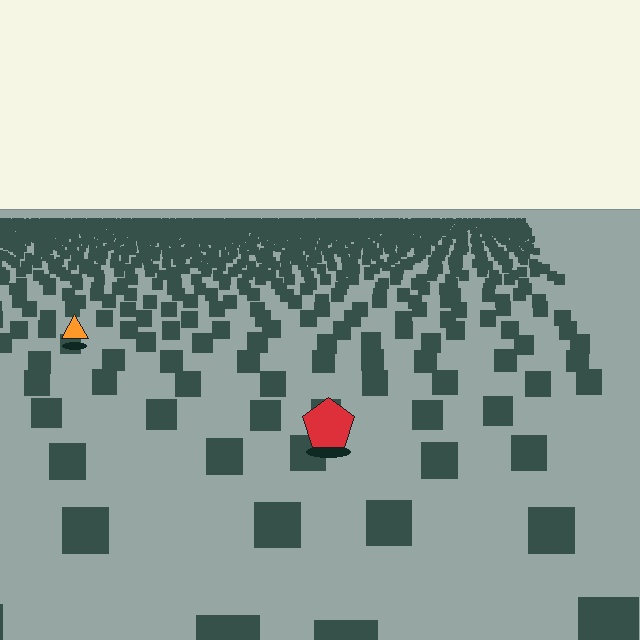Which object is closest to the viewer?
The red pentagon is closest. The texture marks near it are larger and more spread out.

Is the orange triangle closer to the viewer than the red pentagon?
No. The red pentagon is closer — you can tell from the texture gradient: the ground texture is coarser near it.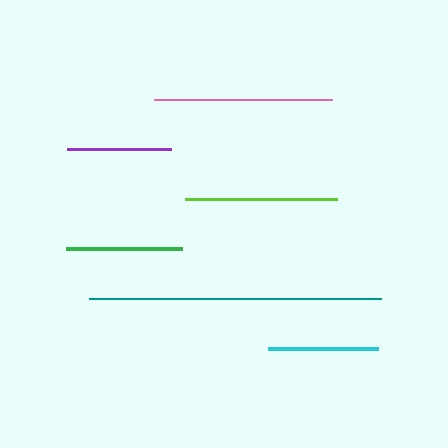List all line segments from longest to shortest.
From longest to shortest: teal, pink, lime, green, cyan, purple.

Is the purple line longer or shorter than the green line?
The green line is longer than the purple line.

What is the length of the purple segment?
The purple segment is approximately 104 pixels long.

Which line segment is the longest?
The teal line is the longest at approximately 291 pixels.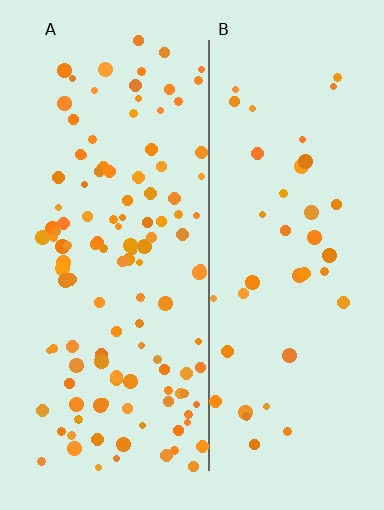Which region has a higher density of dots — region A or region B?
A (the left).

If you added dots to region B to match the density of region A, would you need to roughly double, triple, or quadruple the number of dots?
Approximately triple.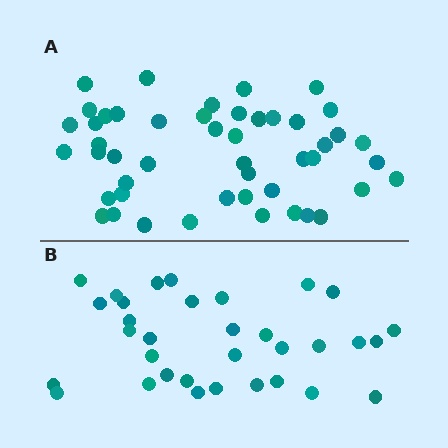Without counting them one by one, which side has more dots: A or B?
Region A (the top region) has more dots.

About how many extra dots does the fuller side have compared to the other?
Region A has approximately 15 more dots than region B.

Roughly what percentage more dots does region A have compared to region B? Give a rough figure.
About 45% more.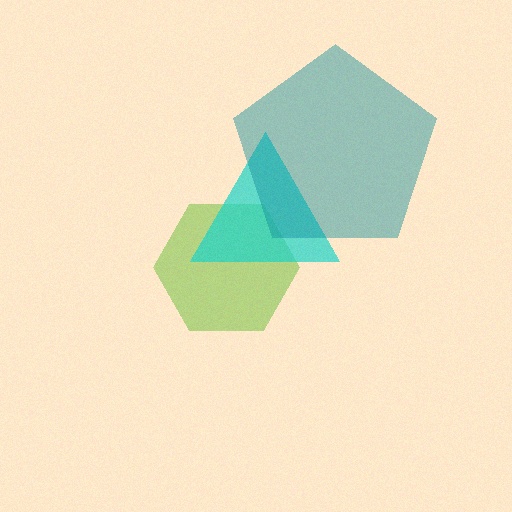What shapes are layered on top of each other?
The layered shapes are: a lime hexagon, a cyan triangle, a teal pentagon.